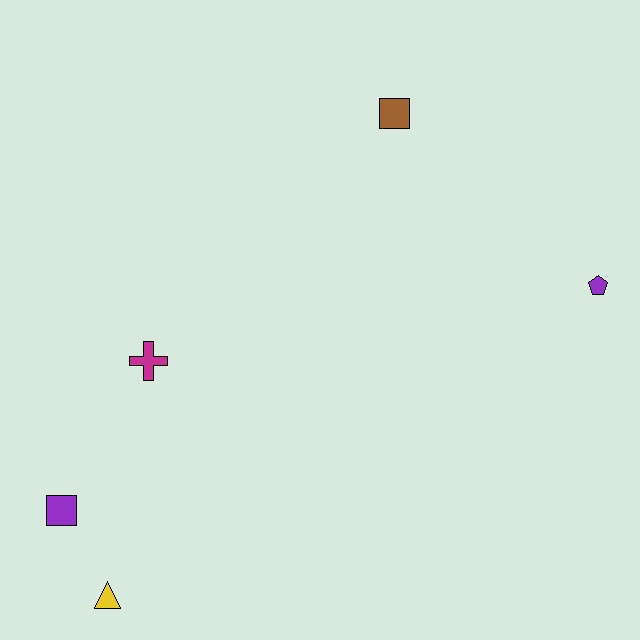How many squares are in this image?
There are 2 squares.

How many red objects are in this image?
There are no red objects.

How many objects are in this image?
There are 5 objects.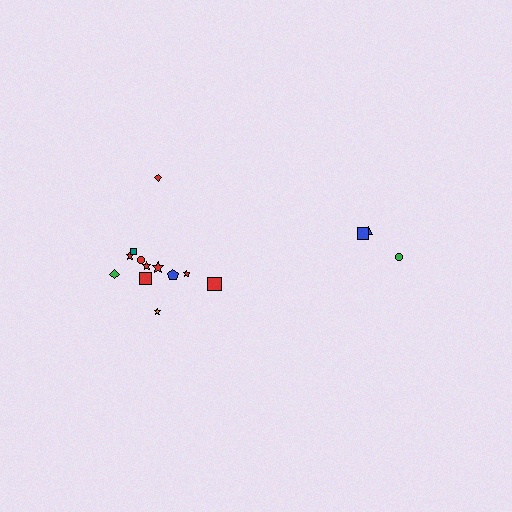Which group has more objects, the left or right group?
The left group.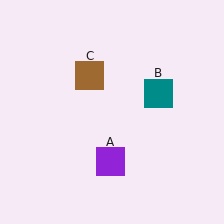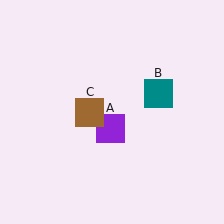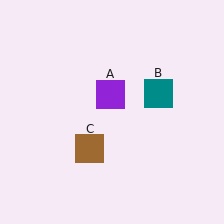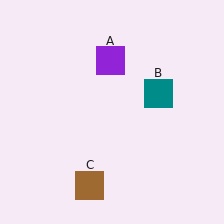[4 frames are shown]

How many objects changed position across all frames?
2 objects changed position: purple square (object A), brown square (object C).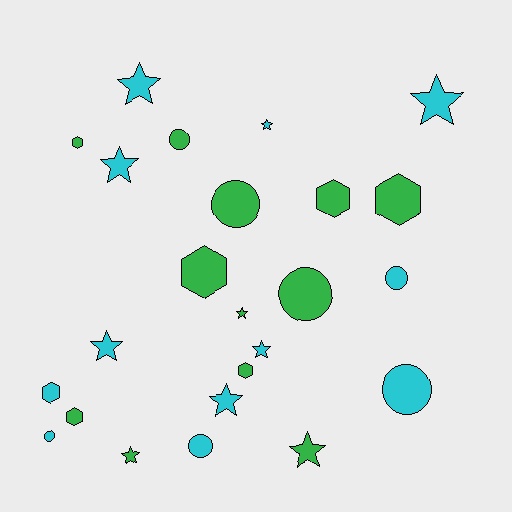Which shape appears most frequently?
Star, with 10 objects.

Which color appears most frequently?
Cyan, with 12 objects.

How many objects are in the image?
There are 24 objects.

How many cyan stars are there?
There are 7 cyan stars.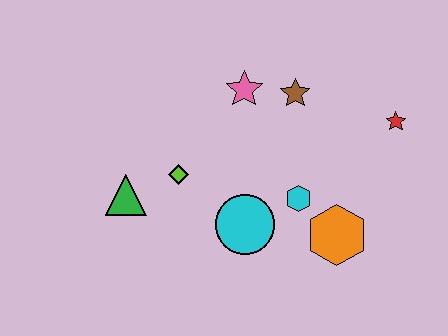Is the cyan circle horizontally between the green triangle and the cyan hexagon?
Yes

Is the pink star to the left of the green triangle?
No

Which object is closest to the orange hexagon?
The cyan hexagon is closest to the orange hexagon.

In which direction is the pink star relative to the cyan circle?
The pink star is above the cyan circle.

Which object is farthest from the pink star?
The orange hexagon is farthest from the pink star.